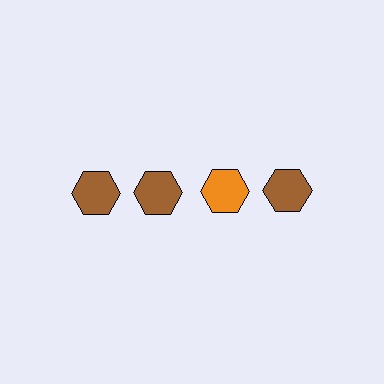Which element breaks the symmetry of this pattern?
The orange hexagon in the top row, center column breaks the symmetry. All other shapes are brown hexagons.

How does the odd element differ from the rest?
It has a different color: orange instead of brown.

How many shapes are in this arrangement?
There are 4 shapes arranged in a grid pattern.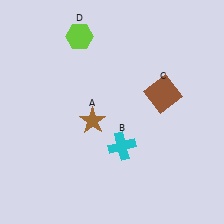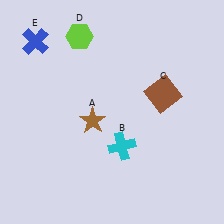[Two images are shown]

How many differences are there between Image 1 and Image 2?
There is 1 difference between the two images.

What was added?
A blue cross (E) was added in Image 2.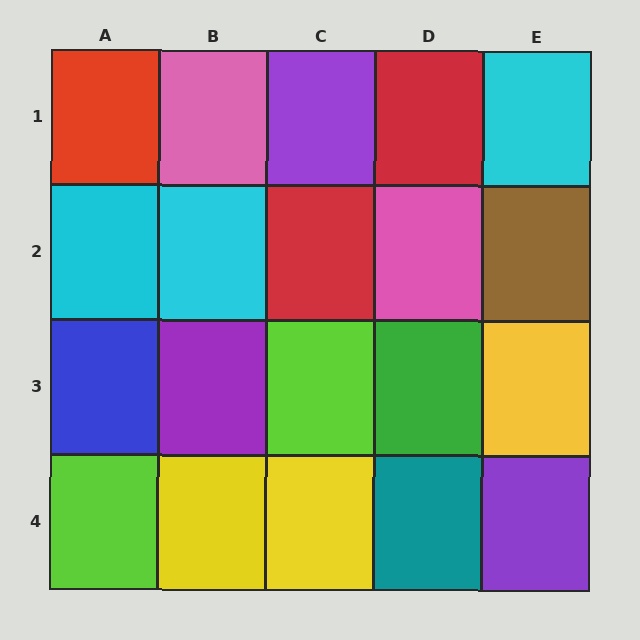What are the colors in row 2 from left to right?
Cyan, cyan, red, pink, brown.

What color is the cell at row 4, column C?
Yellow.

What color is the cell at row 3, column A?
Blue.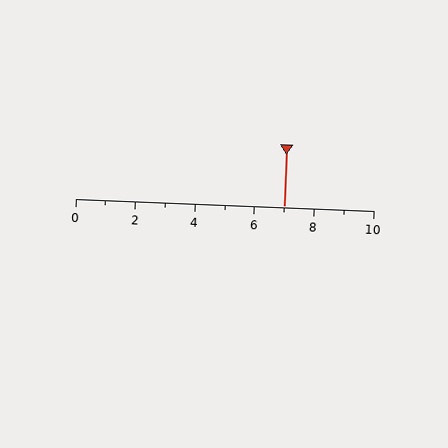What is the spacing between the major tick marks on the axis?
The major ticks are spaced 2 apart.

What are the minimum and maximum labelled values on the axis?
The axis runs from 0 to 10.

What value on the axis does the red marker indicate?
The marker indicates approximately 7.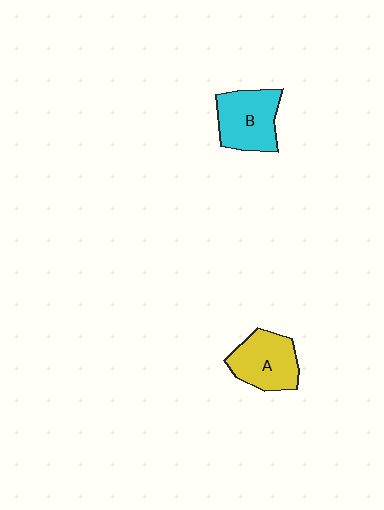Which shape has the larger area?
Shape B (cyan).